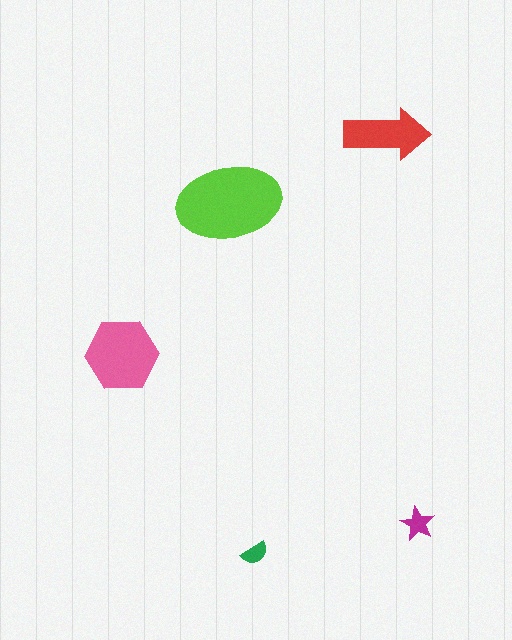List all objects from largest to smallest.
The lime ellipse, the pink hexagon, the red arrow, the magenta star, the green semicircle.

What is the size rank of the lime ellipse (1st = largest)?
1st.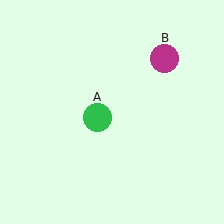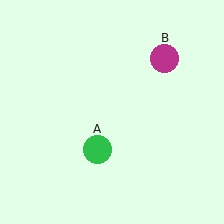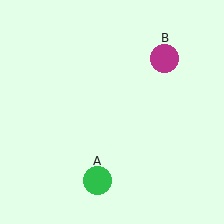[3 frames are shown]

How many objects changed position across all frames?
1 object changed position: green circle (object A).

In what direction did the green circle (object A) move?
The green circle (object A) moved down.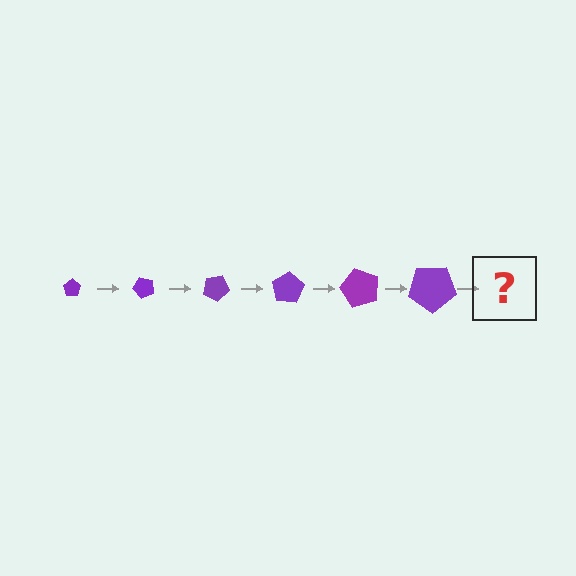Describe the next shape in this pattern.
It should be a pentagon, larger than the previous one and rotated 300 degrees from the start.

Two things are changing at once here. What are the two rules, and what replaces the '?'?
The two rules are that the pentagon grows larger each step and it rotates 50 degrees each step. The '?' should be a pentagon, larger than the previous one and rotated 300 degrees from the start.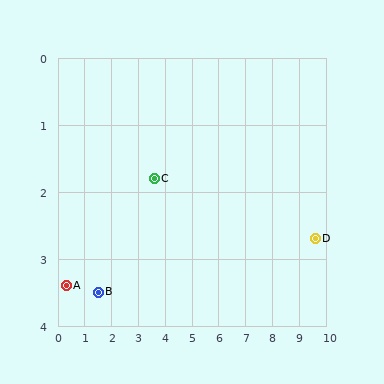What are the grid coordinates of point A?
Point A is at approximately (0.3, 3.4).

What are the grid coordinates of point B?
Point B is at approximately (1.5, 3.5).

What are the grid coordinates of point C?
Point C is at approximately (3.6, 1.8).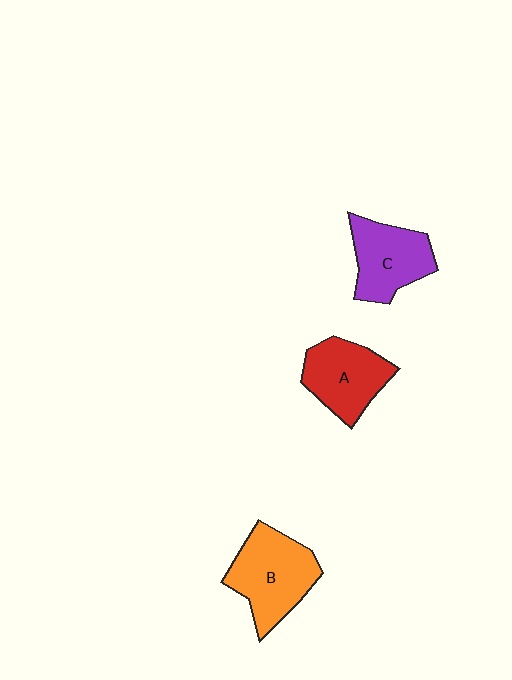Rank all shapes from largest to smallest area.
From largest to smallest: B (orange), A (red), C (purple).